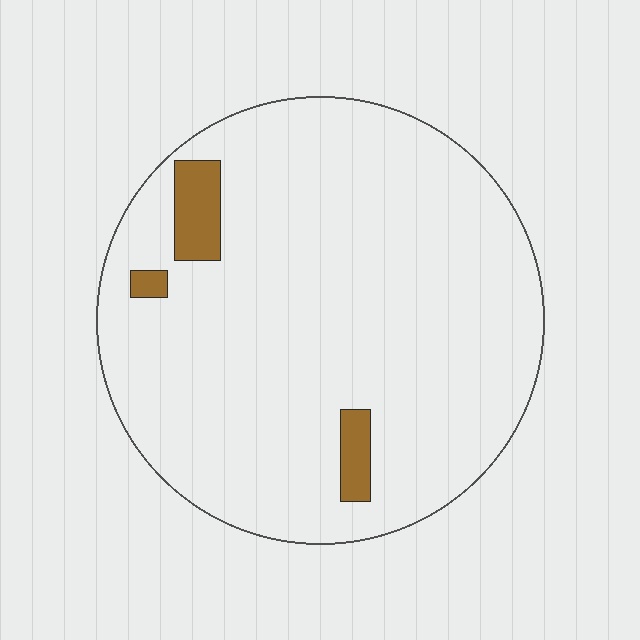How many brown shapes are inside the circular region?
3.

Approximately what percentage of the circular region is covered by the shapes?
Approximately 5%.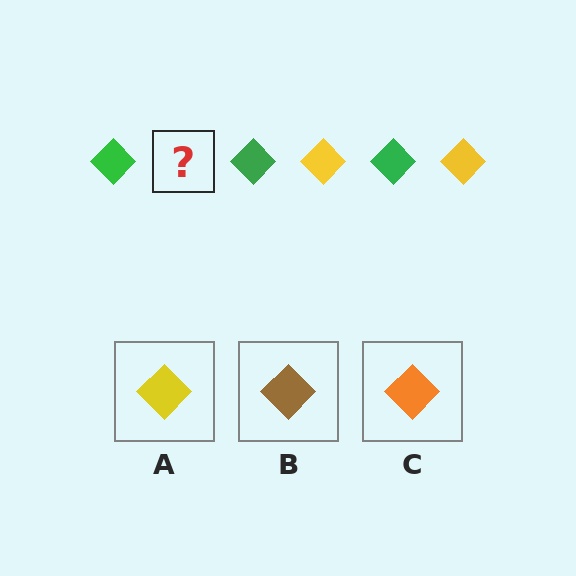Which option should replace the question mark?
Option A.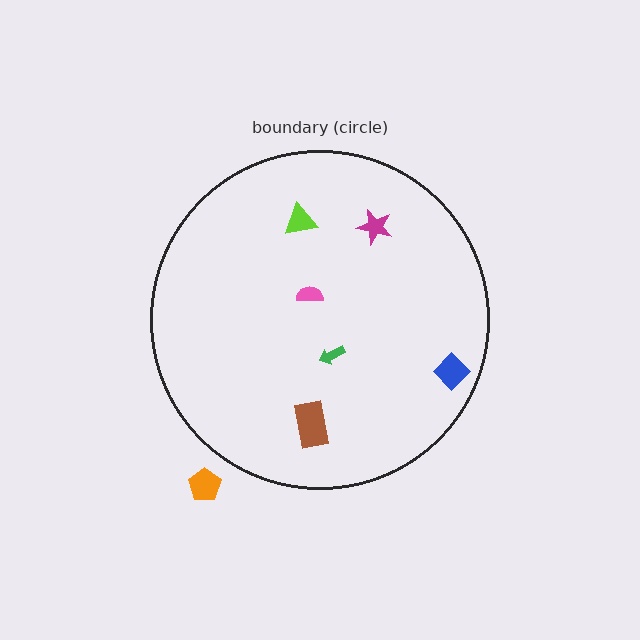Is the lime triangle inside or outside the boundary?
Inside.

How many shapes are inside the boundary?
6 inside, 1 outside.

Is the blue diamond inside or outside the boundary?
Inside.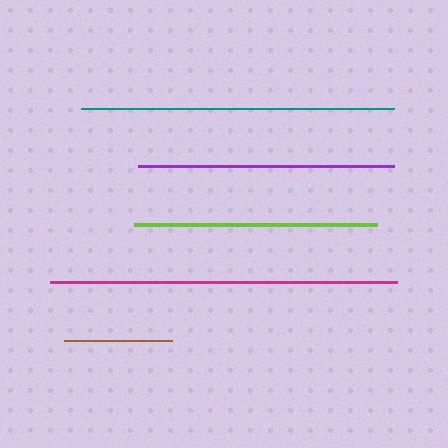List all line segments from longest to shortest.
From longest to shortest: magenta, teal, purple, lime, brown.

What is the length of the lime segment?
The lime segment is approximately 243 pixels long.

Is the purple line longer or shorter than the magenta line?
The magenta line is longer than the purple line.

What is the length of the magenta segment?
The magenta segment is approximately 347 pixels long.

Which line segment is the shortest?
The brown line is the shortest at approximately 109 pixels.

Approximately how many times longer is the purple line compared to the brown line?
The purple line is approximately 2.4 times the length of the brown line.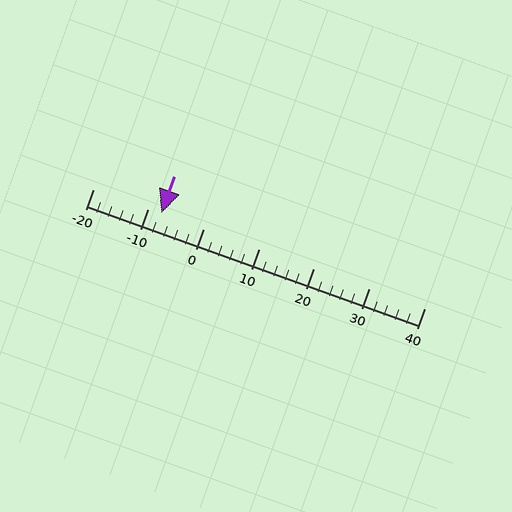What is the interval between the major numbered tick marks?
The major tick marks are spaced 10 units apart.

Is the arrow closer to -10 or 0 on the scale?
The arrow is closer to -10.